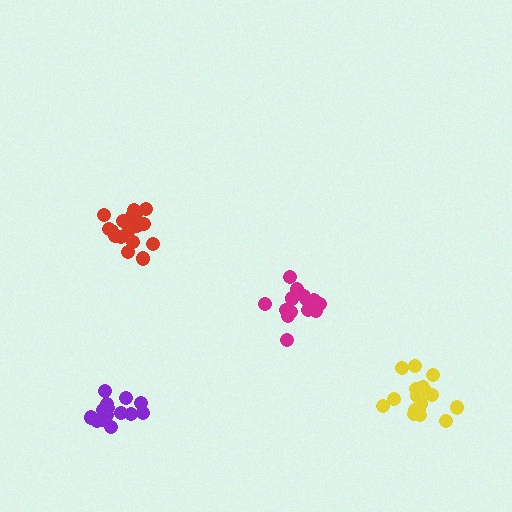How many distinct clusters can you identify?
There are 4 distinct clusters.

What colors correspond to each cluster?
The clusters are colored: purple, magenta, red, yellow.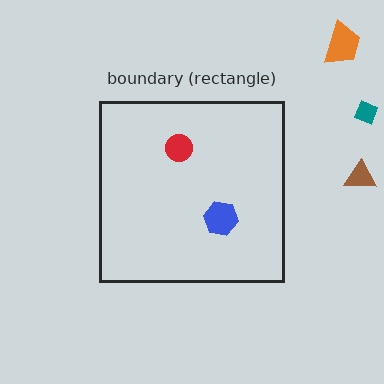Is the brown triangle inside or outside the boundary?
Outside.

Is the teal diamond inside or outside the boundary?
Outside.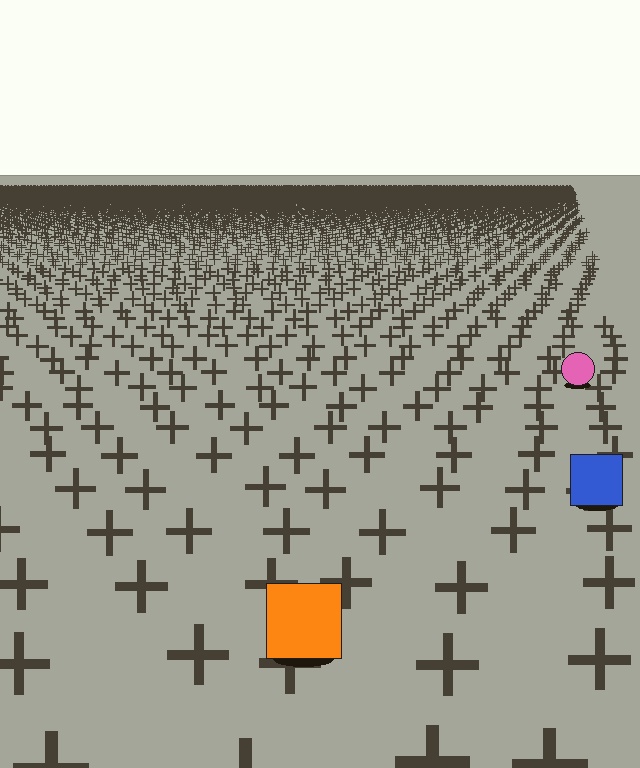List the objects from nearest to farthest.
From nearest to farthest: the orange square, the blue square, the pink circle.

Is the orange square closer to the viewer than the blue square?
Yes. The orange square is closer — you can tell from the texture gradient: the ground texture is coarser near it.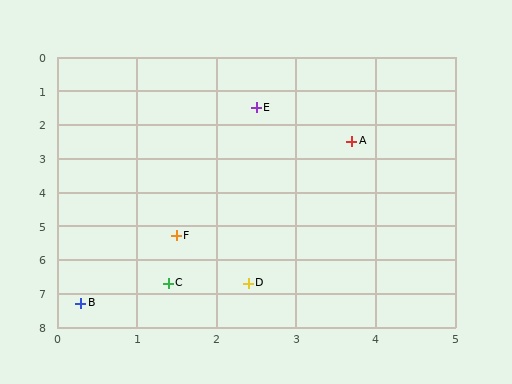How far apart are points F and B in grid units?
Points F and B are about 2.3 grid units apart.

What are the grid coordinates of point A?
Point A is at approximately (3.7, 2.5).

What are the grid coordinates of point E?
Point E is at approximately (2.5, 1.5).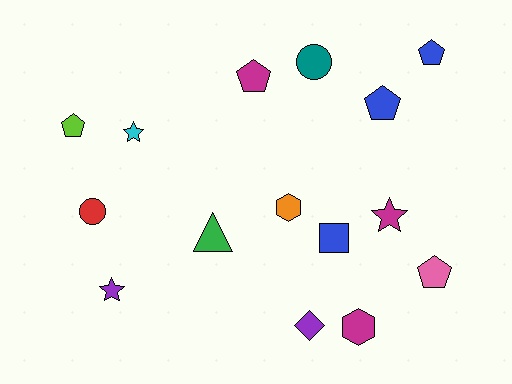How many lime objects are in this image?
There is 1 lime object.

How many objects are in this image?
There are 15 objects.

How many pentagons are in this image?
There are 5 pentagons.